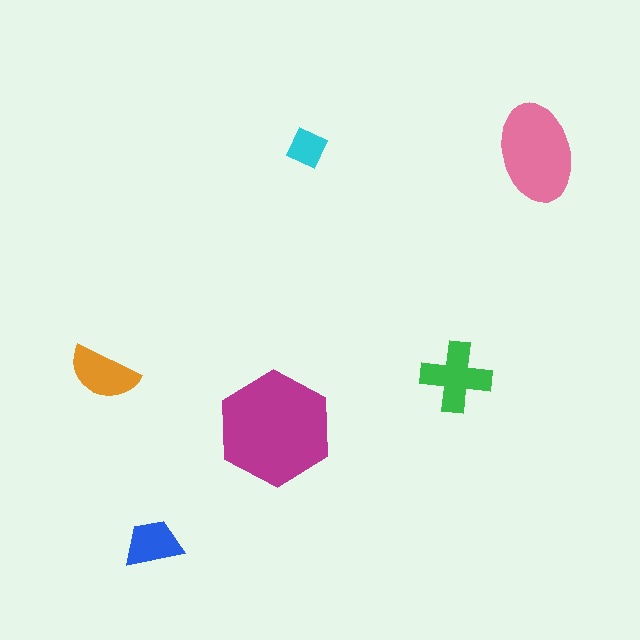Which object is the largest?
The magenta hexagon.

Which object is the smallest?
The cyan square.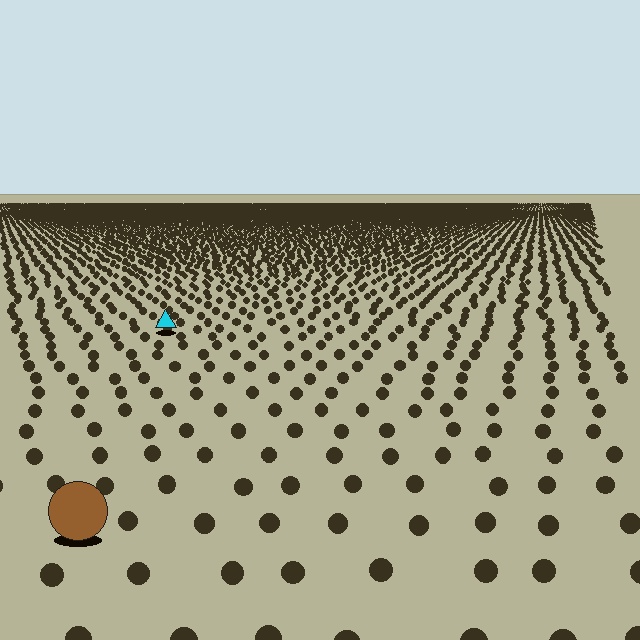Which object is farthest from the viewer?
The cyan triangle is farthest from the viewer. It appears smaller and the ground texture around it is denser.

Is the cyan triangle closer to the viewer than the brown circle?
No. The brown circle is closer — you can tell from the texture gradient: the ground texture is coarser near it.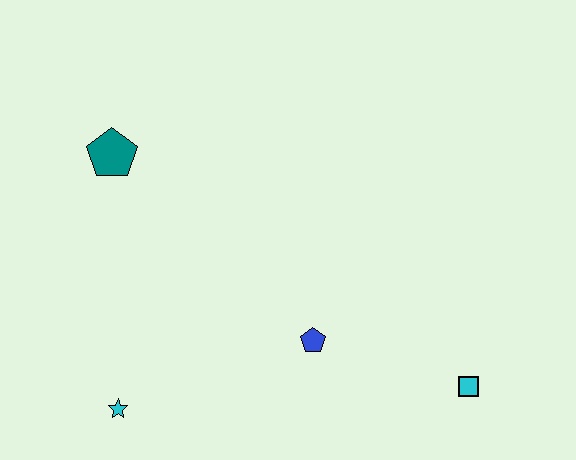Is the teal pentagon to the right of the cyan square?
No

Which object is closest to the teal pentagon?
The cyan star is closest to the teal pentagon.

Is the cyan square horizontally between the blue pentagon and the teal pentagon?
No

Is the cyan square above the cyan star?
Yes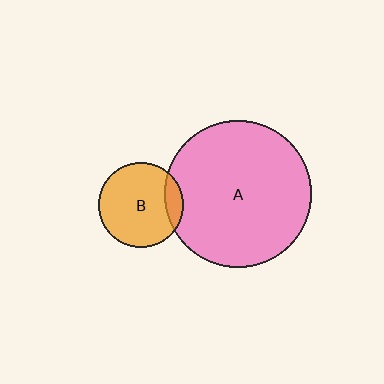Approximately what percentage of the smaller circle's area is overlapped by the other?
Approximately 15%.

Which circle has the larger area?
Circle A (pink).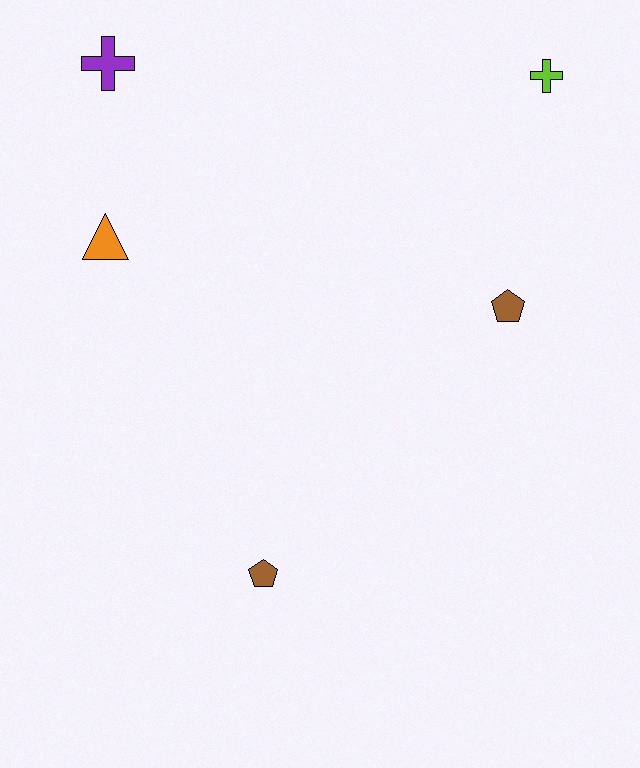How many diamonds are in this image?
There are no diamonds.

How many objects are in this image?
There are 5 objects.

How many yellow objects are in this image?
There are no yellow objects.